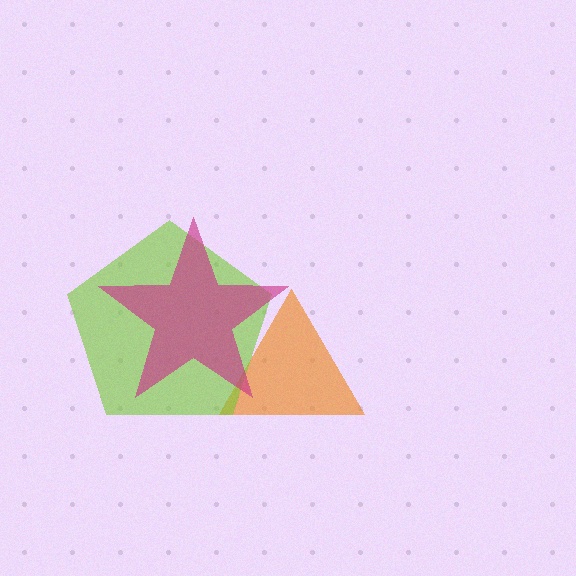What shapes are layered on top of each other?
The layered shapes are: an orange triangle, a lime pentagon, a magenta star.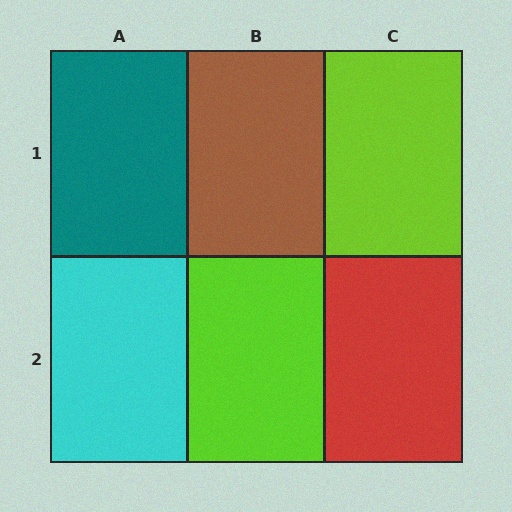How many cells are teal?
1 cell is teal.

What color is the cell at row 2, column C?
Red.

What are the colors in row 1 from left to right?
Teal, brown, lime.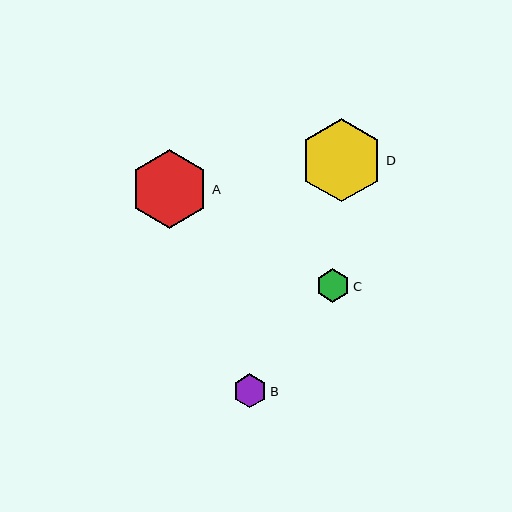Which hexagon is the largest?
Hexagon D is the largest with a size of approximately 83 pixels.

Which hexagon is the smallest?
Hexagon C is the smallest with a size of approximately 33 pixels.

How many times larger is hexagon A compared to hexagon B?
Hexagon A is approximately 2.4 times the size of hexagon B.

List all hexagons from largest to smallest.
From largest to smallest: D, A, B, C.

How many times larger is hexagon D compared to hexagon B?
Hexagon D is approximately 2.5 times the size of hexagon B.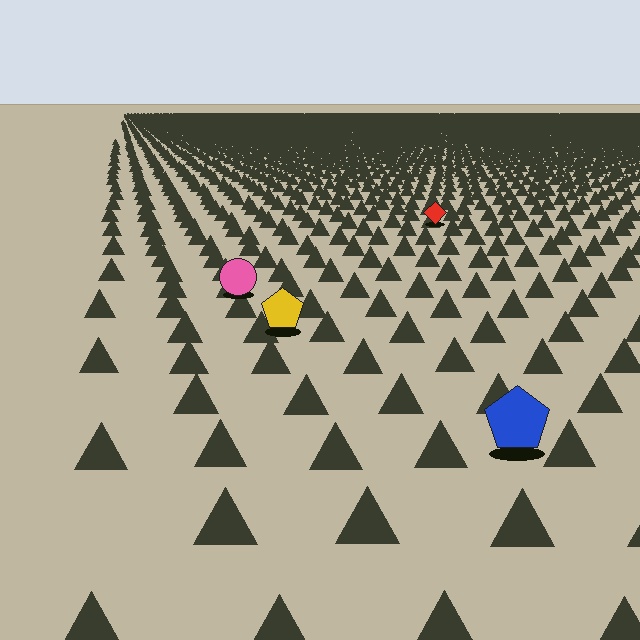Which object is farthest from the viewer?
The red diamond is farthest from the viewer. It appears smaller and the ground texture around it is denser.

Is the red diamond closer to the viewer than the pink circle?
No. The pink circle is closer — you can tell from the texture gradient: the ground texture is coarser near it.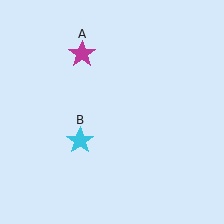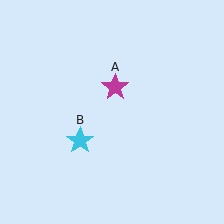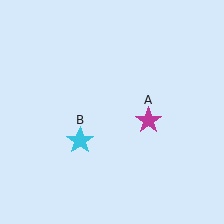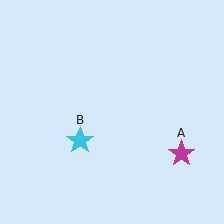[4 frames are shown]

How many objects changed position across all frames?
1 object changed position: magenta star (object A).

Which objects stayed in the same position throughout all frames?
Cyan star (object B) remained stationary.